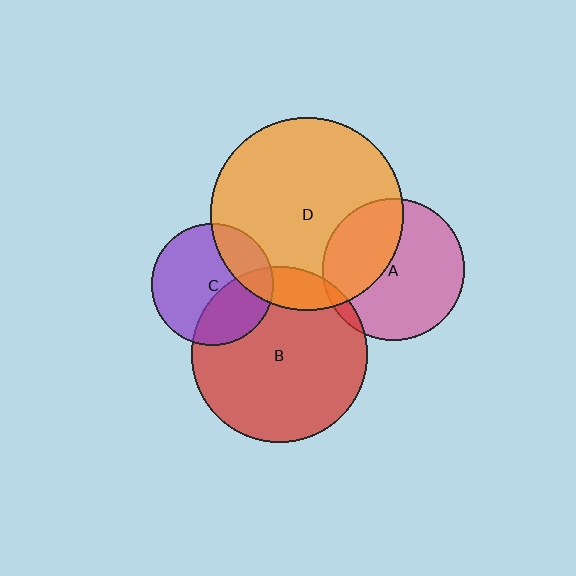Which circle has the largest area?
Circle D (orange).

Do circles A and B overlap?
Yes.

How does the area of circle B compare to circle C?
Approximately 2.1 times.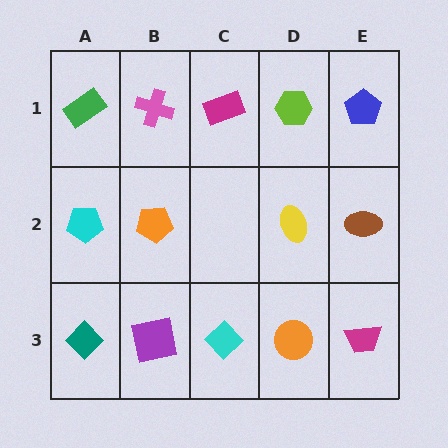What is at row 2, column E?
A brown ellipse.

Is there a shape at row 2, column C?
No, that cell is empty.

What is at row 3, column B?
A purple square.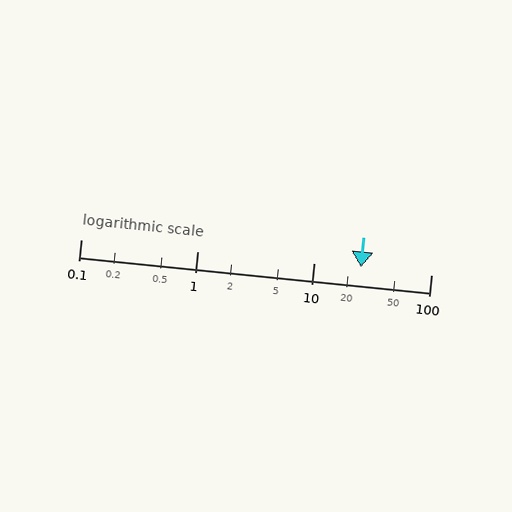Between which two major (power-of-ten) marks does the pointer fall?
The pointer is between 10 and 100.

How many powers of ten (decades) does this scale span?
The scale spans 3 decades, from 0.1 to 100.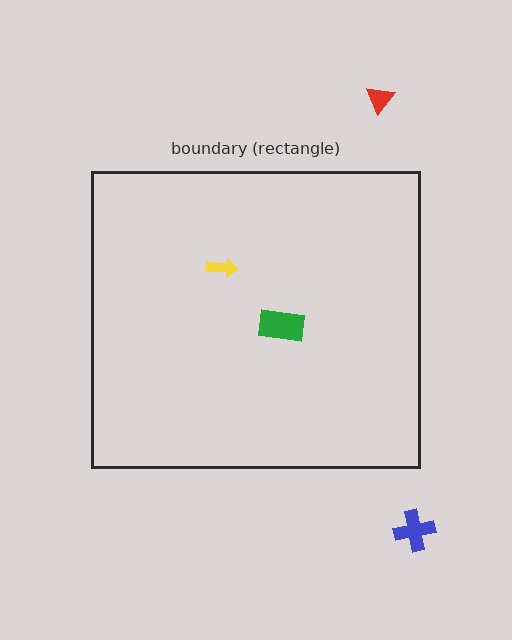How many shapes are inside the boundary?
2 inside, 2 outside.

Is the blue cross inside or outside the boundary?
Outside.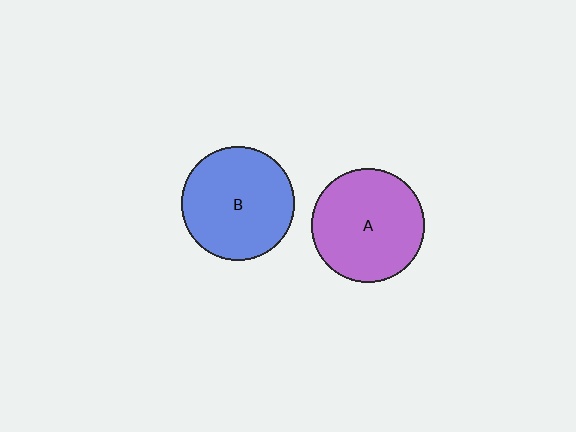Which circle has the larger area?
Circle B (blue).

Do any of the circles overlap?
No, none of the circles overlap.